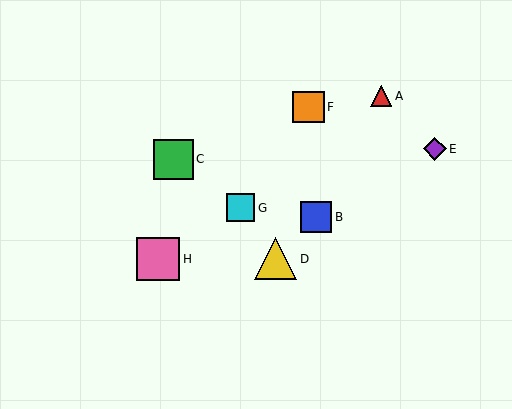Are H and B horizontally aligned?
No, H is at y≈259 and B is at y≈217.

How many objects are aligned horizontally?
2 objects (D, H) are aligned horizontally.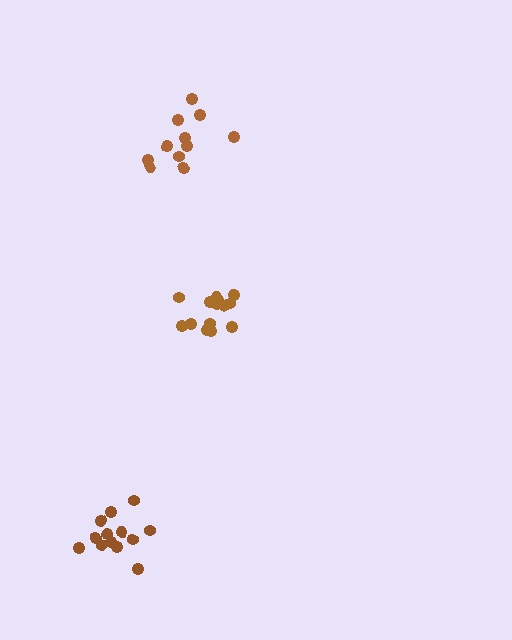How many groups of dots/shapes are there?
There are 3 groups.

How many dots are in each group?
Group 1: 16 dots, Group 2: 13 dots, Group 3: 11 dots (40 total).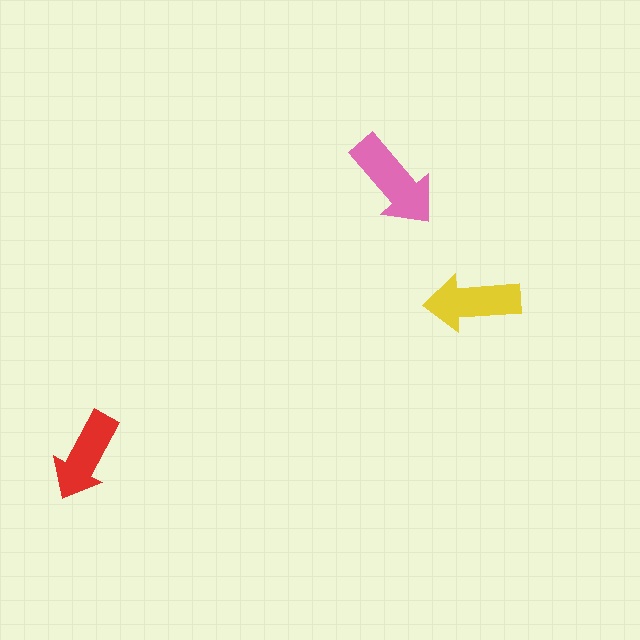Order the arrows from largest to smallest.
the pink one, the yellow one, the red one.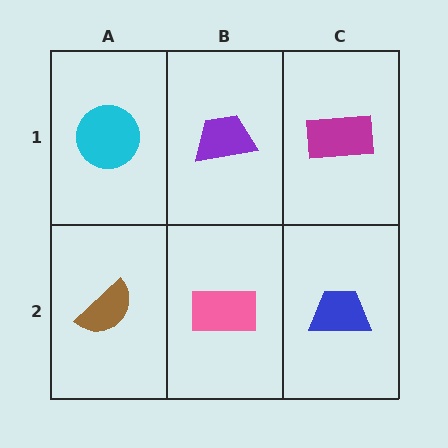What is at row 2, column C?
A blue trapezoid.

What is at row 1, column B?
A purple trapezoid.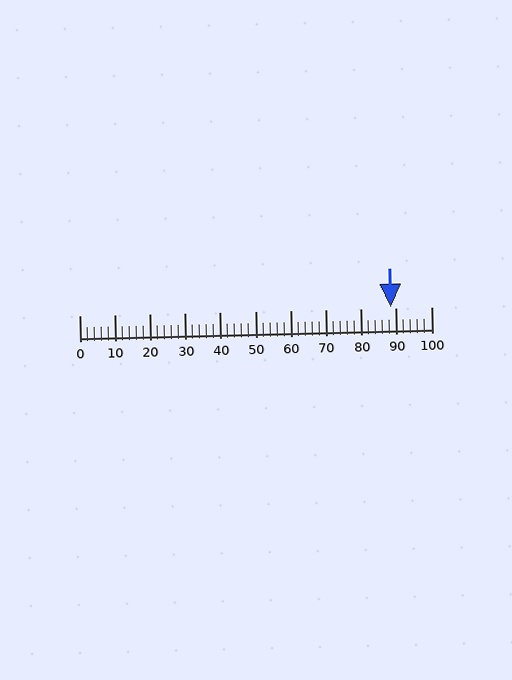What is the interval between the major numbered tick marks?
The major tick marks are spaced 10 units apart.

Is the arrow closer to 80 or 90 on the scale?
The arrow is closer to 90.